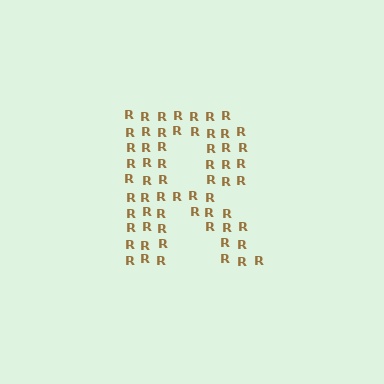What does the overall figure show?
The overall figure shows the letter R.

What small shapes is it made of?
It is made of small letter R's.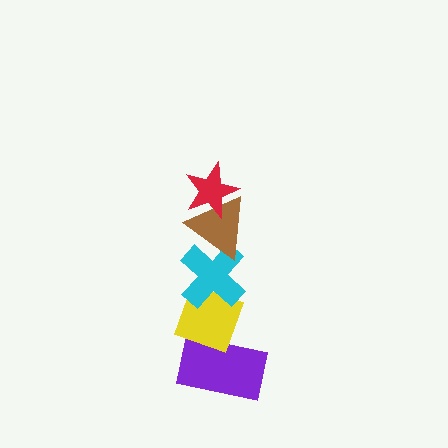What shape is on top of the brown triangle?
The red star is on top of the brown triangle.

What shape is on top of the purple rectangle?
The yellow diamond is on top of the purple rectangle.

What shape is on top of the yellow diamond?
The cyan cross is on top of the yellow diamond.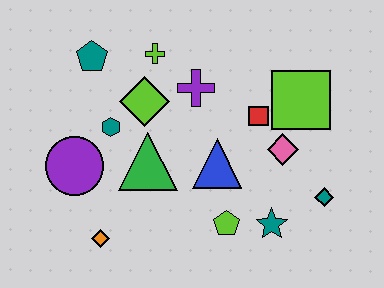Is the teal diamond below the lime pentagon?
No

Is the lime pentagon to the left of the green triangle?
No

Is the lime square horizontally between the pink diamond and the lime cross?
No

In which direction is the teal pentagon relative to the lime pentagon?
The teal pentagon is above the lime pentagon.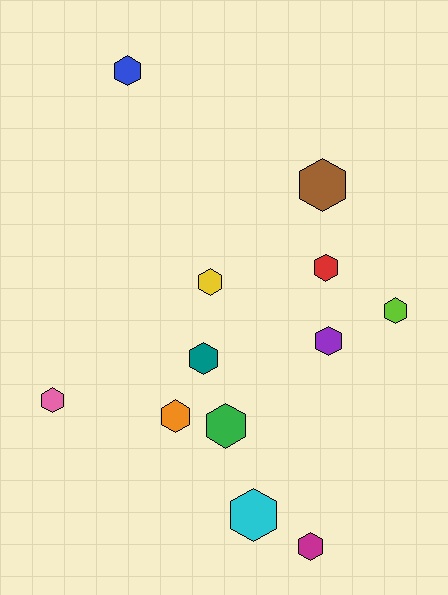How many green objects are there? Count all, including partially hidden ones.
There is 1 green object.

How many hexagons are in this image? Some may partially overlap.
There are 12 hexagons.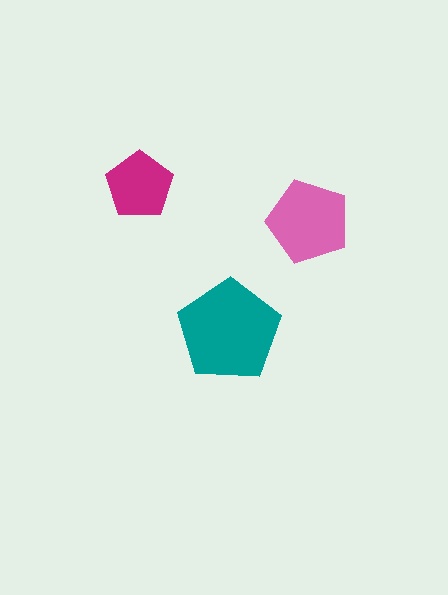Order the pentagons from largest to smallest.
the teal one, the pink one, the magenta one.